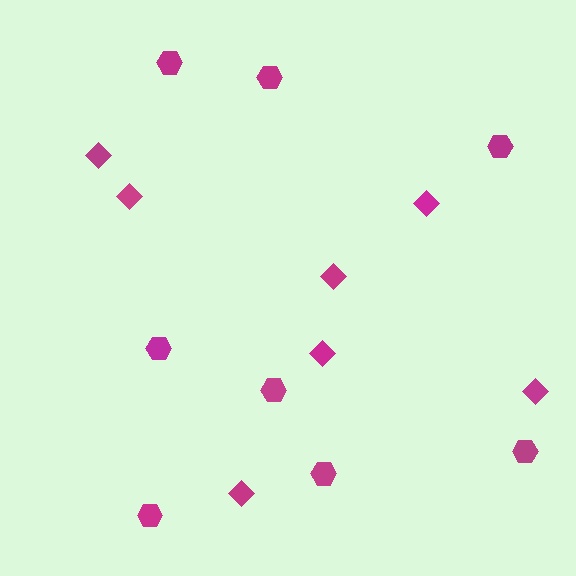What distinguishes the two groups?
There are 2 groups: one group of hexagons (8) and one group of diamonds (7).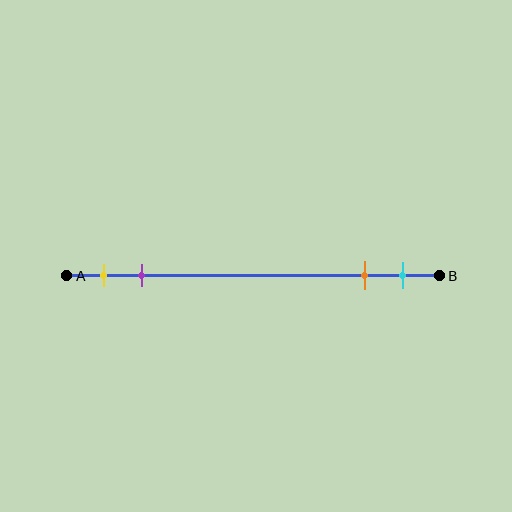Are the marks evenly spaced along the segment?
No, the marks are not evenly spaced.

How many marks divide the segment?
There are 4 marks dividing the segment.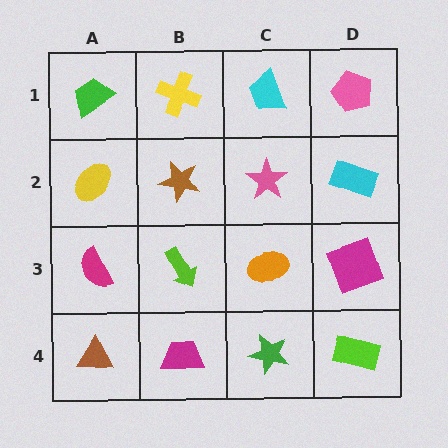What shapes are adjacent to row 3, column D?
A cyan rectangle (row 2, column D), a lime rectangle (row 4, column D), an orange ellipse (row 3, column C).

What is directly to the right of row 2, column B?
A pink star.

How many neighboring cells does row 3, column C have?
4.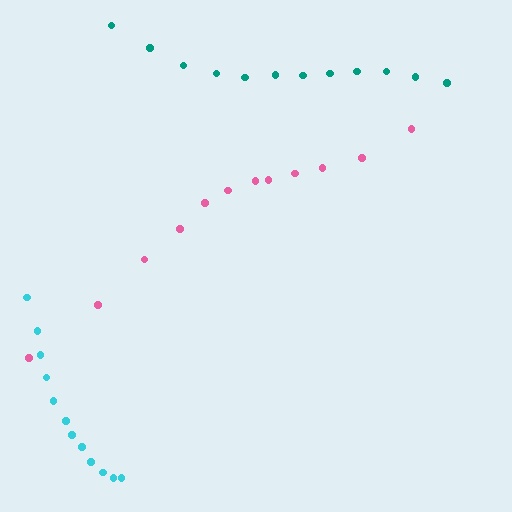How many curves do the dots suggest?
There are 3 distinct paths.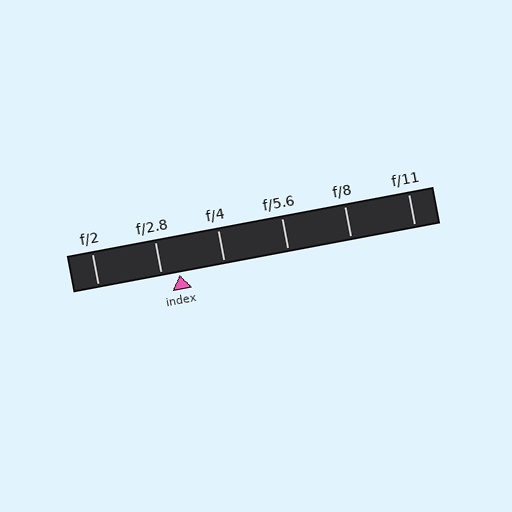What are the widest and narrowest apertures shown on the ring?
The widest aperture shown is f/2 and the narrowest is f/11.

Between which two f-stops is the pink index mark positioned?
The index mark is between f/2.8 and f/4.